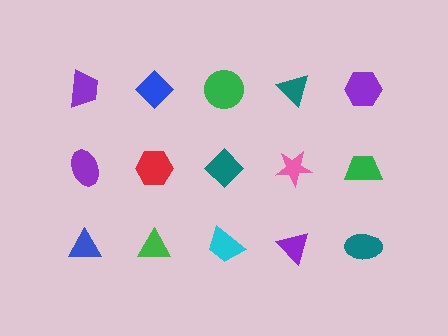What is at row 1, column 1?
A purple trapezoid.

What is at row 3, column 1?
A blue triangle.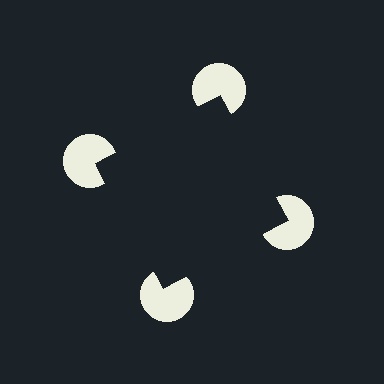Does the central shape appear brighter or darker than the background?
It typically appears slightly darker than the background, even though no actual brightness change is drawn.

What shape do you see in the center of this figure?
An illusory square — its edges are inferred from the aligned wedge cuts in the pac-man discs, not physically drawn.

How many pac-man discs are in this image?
There are 4 — one at each vertex of the illusory square.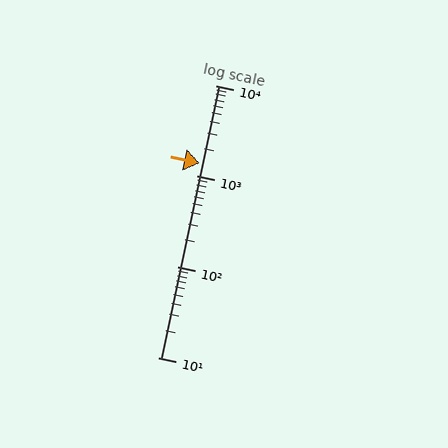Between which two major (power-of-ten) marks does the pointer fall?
The pointer is between 1000 and 10000.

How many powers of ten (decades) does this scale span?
The scale spans 3 decades, from 10 to 10000.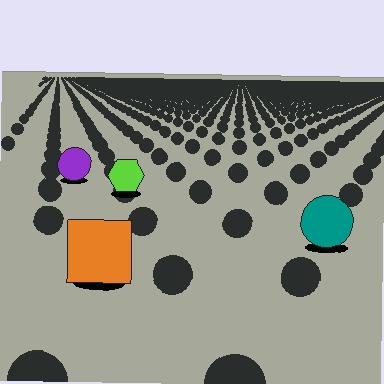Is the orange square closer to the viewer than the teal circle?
Yes. The orange square is closer — you can tell from the texture gradient: the ground texture is coarser near it.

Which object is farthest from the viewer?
The purple circle is farthest from the viewer. It appears smaller and the ground texture around it is denser.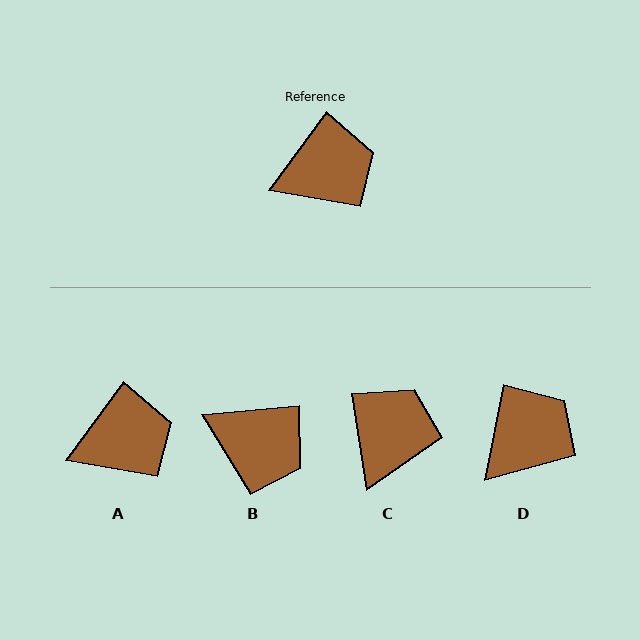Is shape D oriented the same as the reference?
No, it is off by about 25 degrees.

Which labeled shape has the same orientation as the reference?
A.